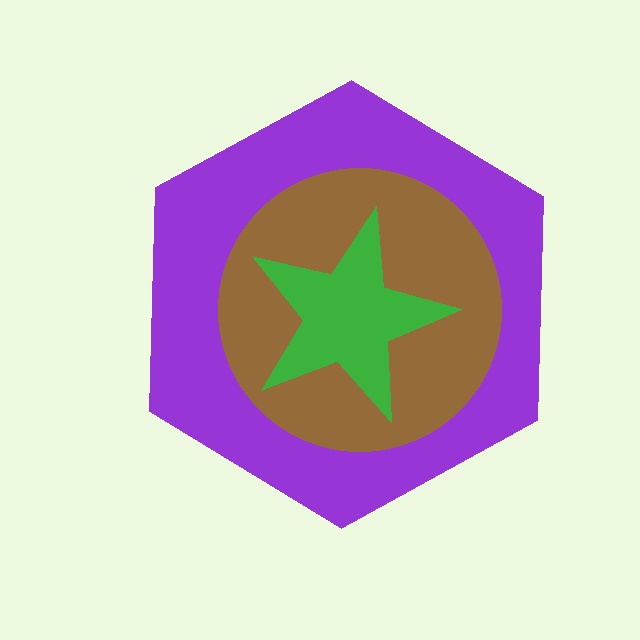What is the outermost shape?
The purple hexagon.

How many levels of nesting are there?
3.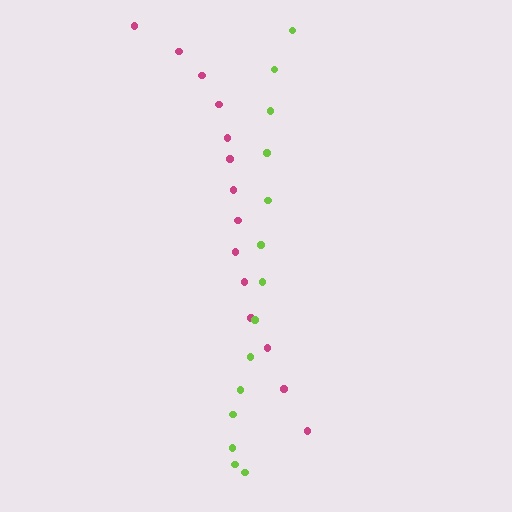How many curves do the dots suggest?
There are 2 distinct paths.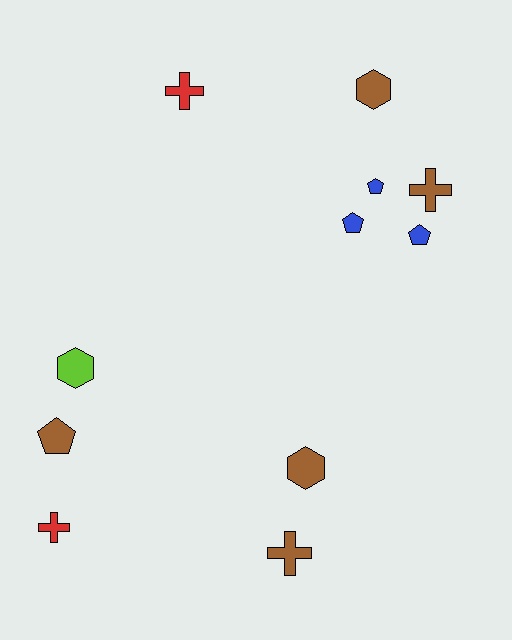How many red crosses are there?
There are 2 red crosses.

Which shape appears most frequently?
Cross, with 4 objects.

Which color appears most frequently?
Brown, with 5 objects.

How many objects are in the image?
There are 11 objects.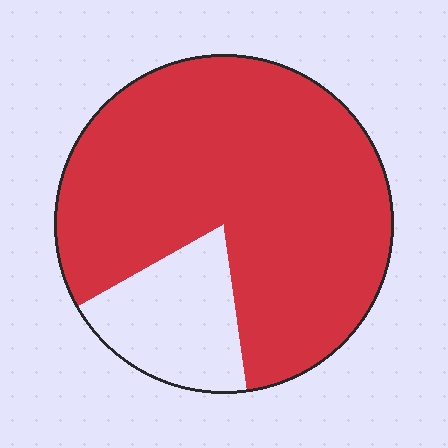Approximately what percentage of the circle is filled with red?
Approximately 80%.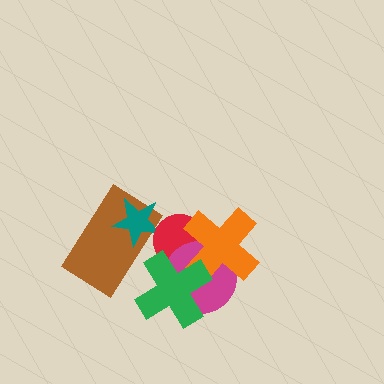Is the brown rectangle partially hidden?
Yes, it is partially covered by another shape.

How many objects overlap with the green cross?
4 objects overlap with the green cross.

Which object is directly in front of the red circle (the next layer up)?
The magenta circle is directly in front of the red circle.